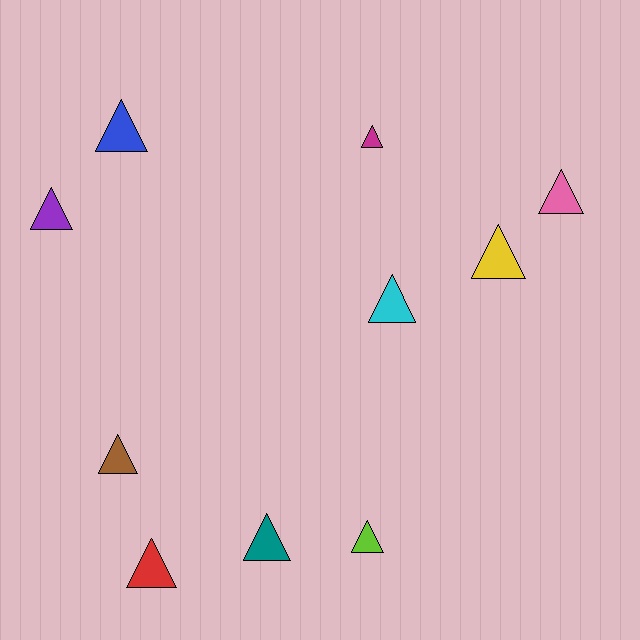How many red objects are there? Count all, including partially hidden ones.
There is 1 red object.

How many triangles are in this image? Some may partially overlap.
There are 10 triangles.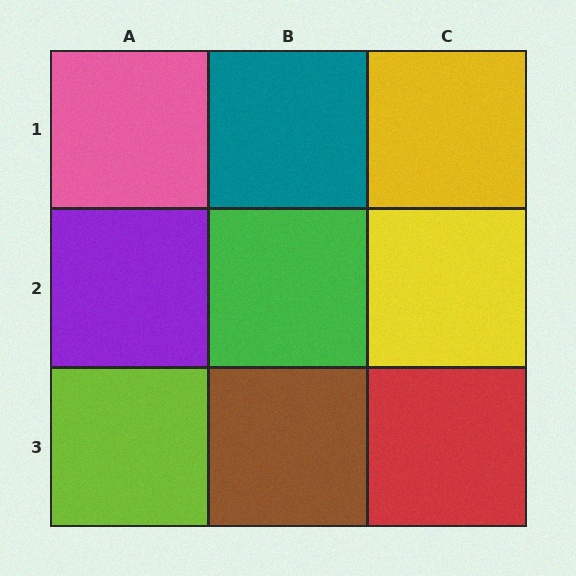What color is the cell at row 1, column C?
Yellow.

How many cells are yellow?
2 cells are yellow.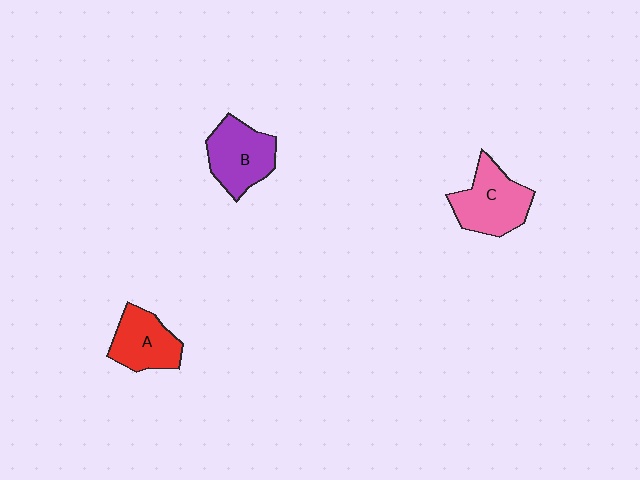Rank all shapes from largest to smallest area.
From largest to smallest: C (pink), B (purple), A (red).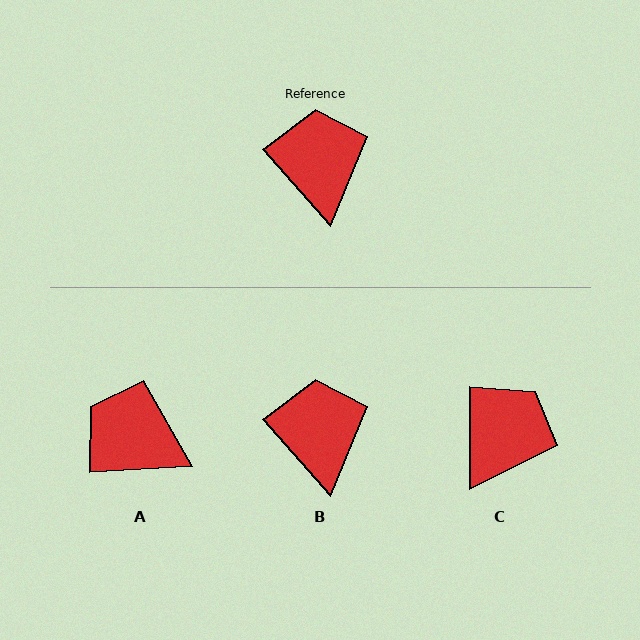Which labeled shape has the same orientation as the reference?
B.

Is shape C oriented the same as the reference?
No, it is off by about 41 degrees.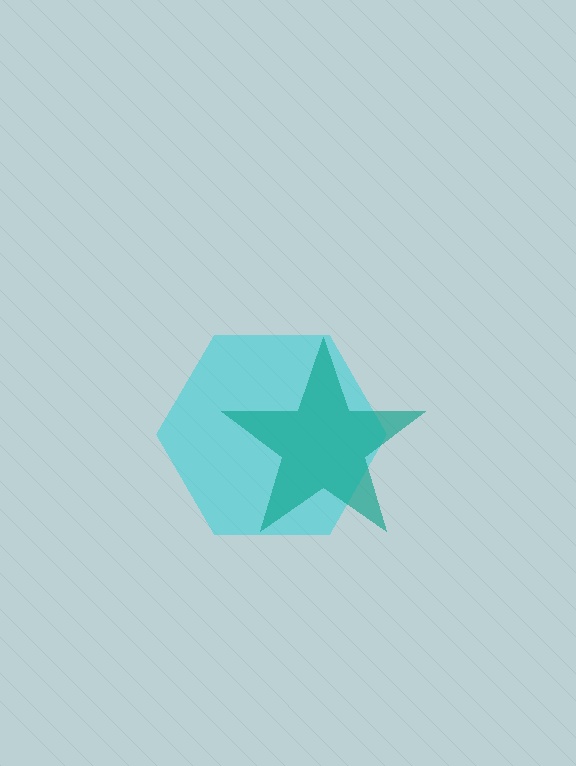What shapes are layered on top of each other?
The layered shapes are: a cyan hexagon, a teal star.